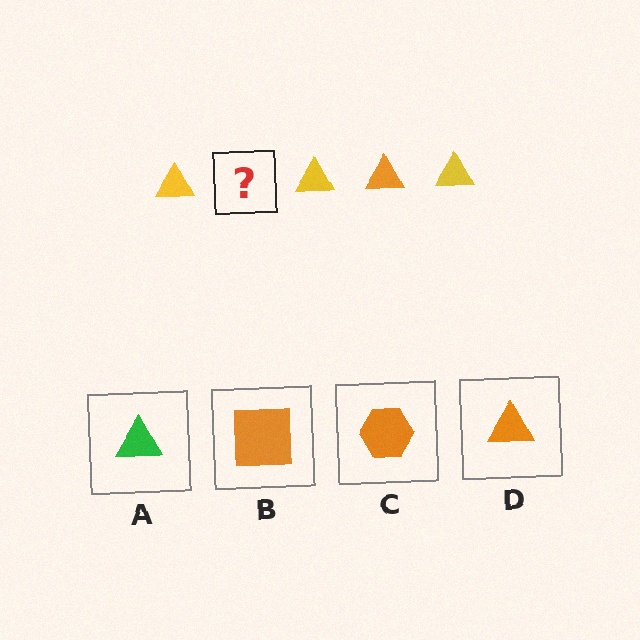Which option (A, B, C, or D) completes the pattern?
D.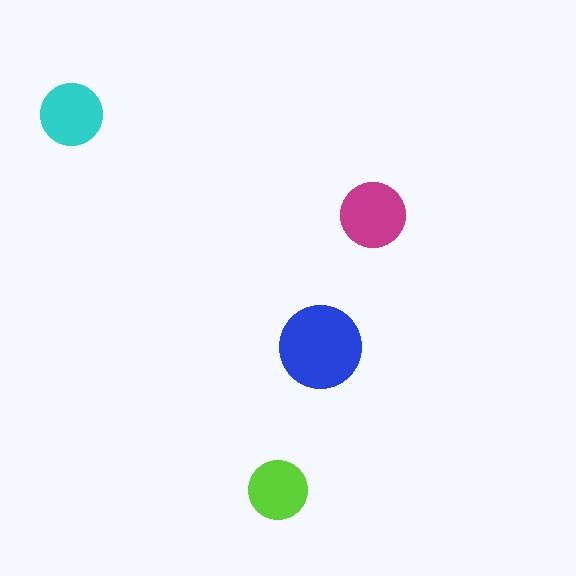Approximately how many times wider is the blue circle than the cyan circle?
About 1.5 times wider.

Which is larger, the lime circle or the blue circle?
The blue one.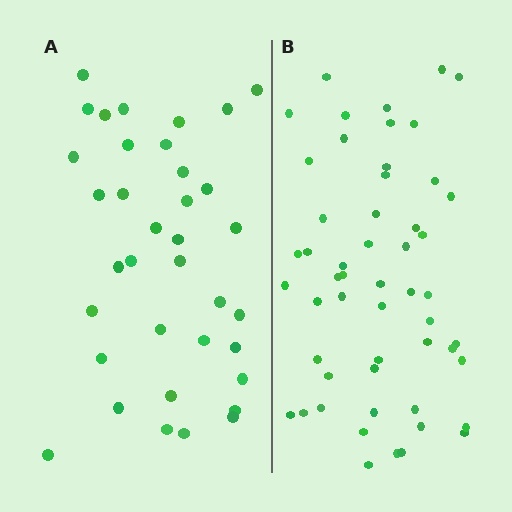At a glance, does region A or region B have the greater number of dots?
Region B (the right region) has more dots.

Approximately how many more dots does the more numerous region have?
Region B has approximately 15 more dots than region A.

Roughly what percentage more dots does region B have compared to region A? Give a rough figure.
About 45% more.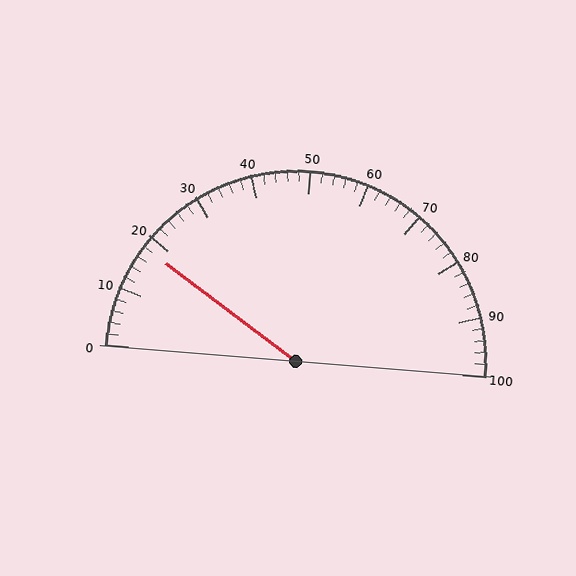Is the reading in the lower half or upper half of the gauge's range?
The reading is in the lower half of the range (0 to 100).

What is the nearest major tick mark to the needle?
The nearest major tick mark is 20.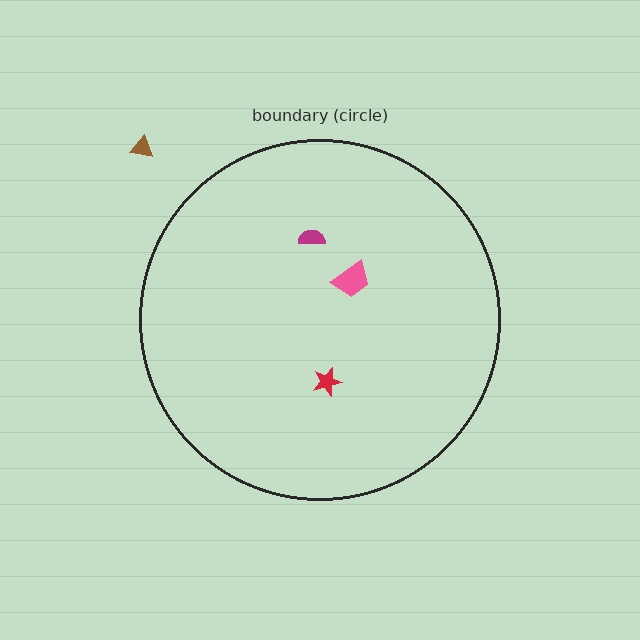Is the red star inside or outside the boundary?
Inside.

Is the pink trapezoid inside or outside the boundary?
Inside.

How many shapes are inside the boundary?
3 inside, 1 outside.